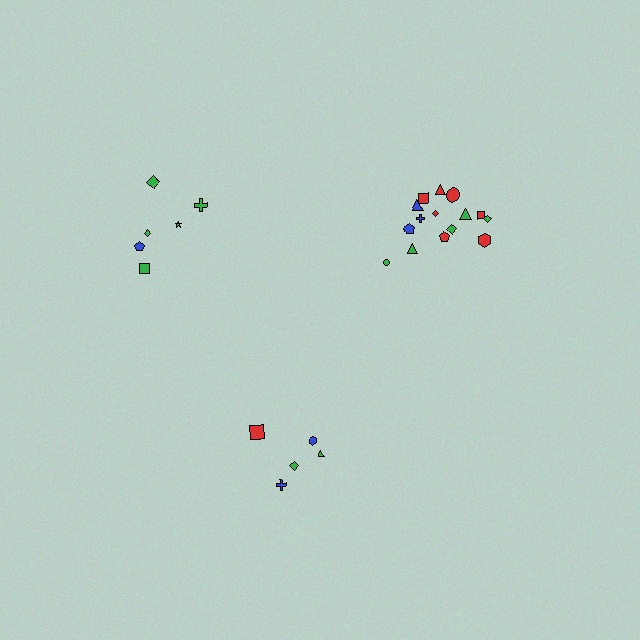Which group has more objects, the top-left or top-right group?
The top-right group.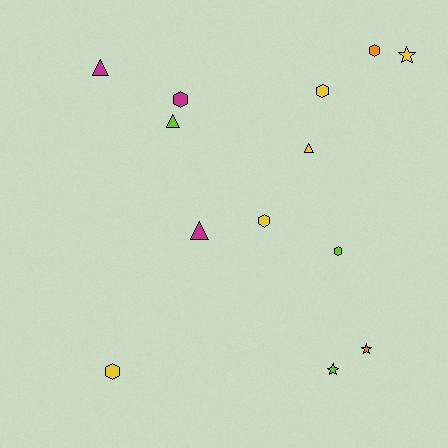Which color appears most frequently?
Yellow, with 5 objects.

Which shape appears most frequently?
Hexagon, with 6 objects.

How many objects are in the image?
There are 13 objects.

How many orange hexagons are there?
There is 1 orange hexagon.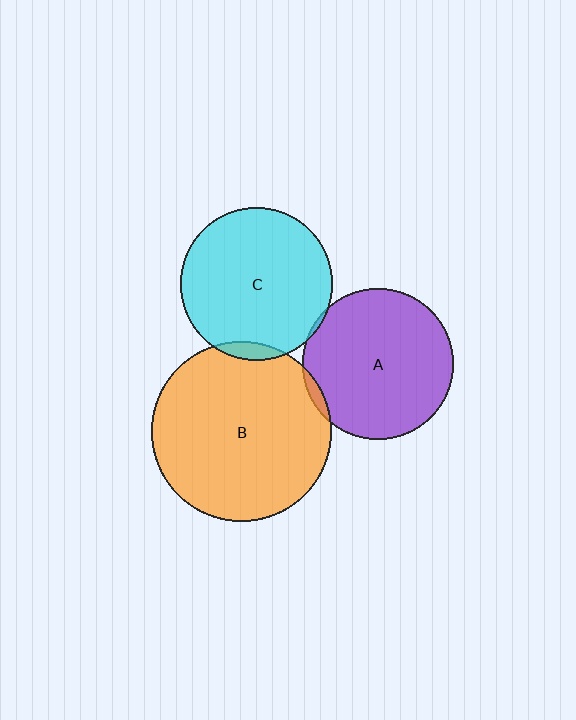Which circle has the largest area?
Circle B (orange).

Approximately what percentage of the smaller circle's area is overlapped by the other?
Approximately 5%.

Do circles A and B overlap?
Yes.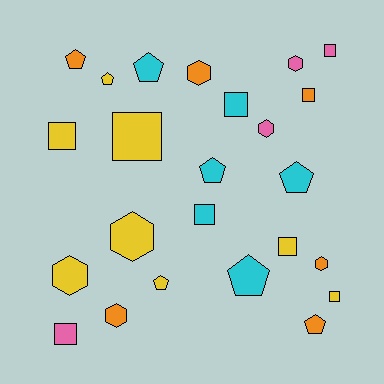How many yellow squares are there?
There are 4 yellow squares.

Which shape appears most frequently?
Square, with 9 objects.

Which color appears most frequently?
Yellow, with 8 objects.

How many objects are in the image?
There are 24 objects.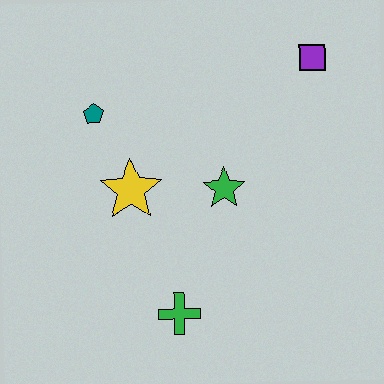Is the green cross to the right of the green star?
No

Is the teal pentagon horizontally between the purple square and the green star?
No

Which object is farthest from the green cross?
The purple square is farthest from the green cross.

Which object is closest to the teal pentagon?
The yellow star is closest to the teal pentagon.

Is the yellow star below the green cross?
No